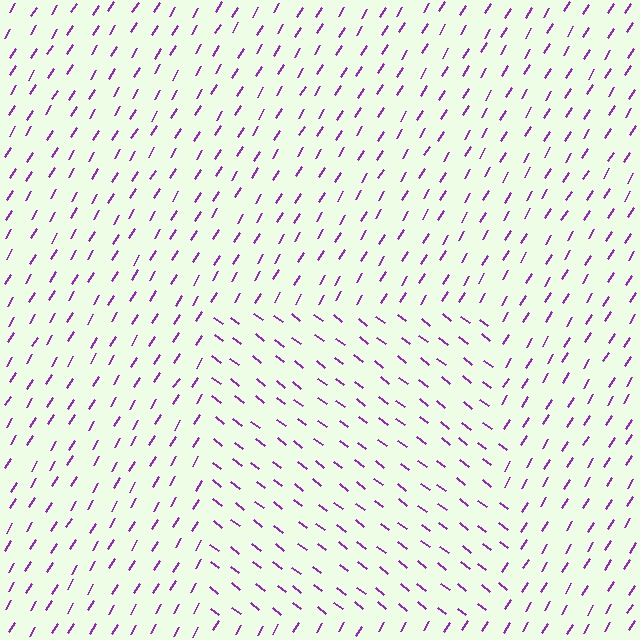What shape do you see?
I see a rectangle.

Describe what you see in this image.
The image is filled with small purple line segments. A rectangle region in the image has lines oriented differently from the surrounding lines, creating a visible texture boundary.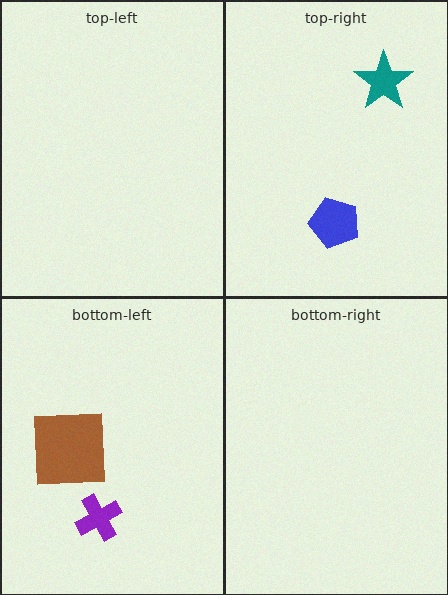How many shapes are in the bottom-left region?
2.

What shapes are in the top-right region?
The blue pentagon, the teal star.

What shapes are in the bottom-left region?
The brown square, the purple cross.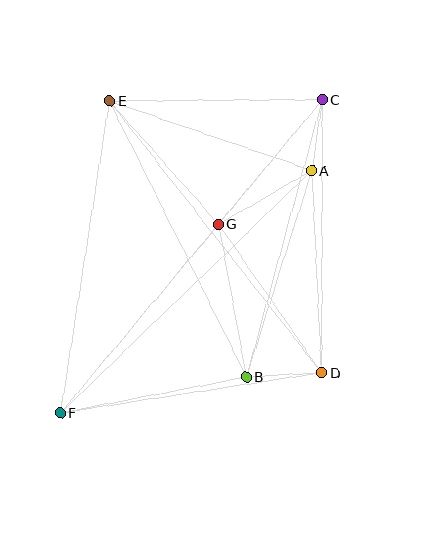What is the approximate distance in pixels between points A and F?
The distance between A and F is approximately 349 pixels.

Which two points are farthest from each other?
Points C and F are farthest from each other.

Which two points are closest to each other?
Points A and C are closest to each other.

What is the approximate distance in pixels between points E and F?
The distance between E and F is approximately 316 pixels.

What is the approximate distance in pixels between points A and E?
The distance between A and E is approximately 214 pixels.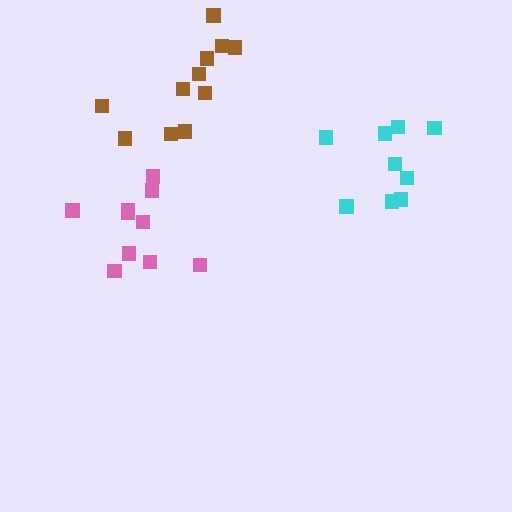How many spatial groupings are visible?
There are 3 spatial groupings.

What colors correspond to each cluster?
The clusters are colored: pink, cyan, brown.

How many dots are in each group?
Group 1: 10 dots, Group 2: 9 dots, Group 3: 11 dots (30 total).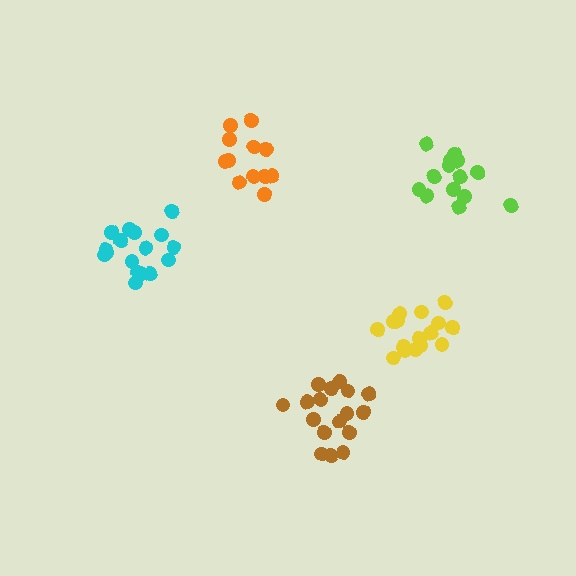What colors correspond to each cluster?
The clusters are colored: lime, yellow, brown, orange, cyan.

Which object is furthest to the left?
The cyan cluster is leftmost.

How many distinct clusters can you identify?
There are 5 distinct clusters.